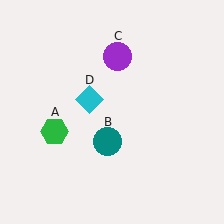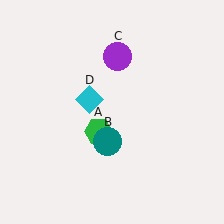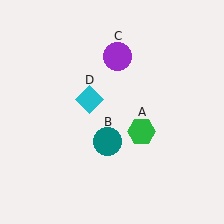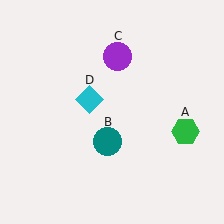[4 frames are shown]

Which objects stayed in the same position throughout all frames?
Teal circle (object B) and purple circle (object C) and cyan diamond (object D) remained stationary.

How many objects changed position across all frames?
1 object changed position: green hexagon (object A).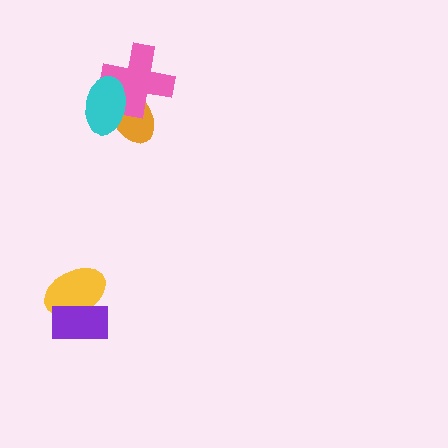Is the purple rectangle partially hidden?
No, no other shape covers it.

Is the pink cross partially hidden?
Yes, it is partially covered by another shape.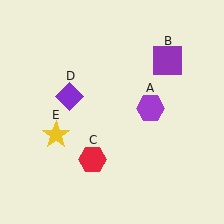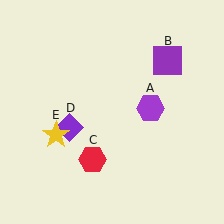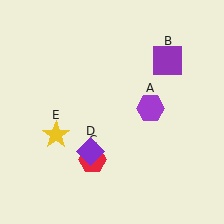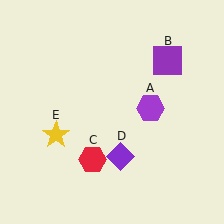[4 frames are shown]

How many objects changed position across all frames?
1 object changed position: purple diamond (object D).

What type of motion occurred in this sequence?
The purple diamond (object D) rotated counterclockwise around the center of the scene.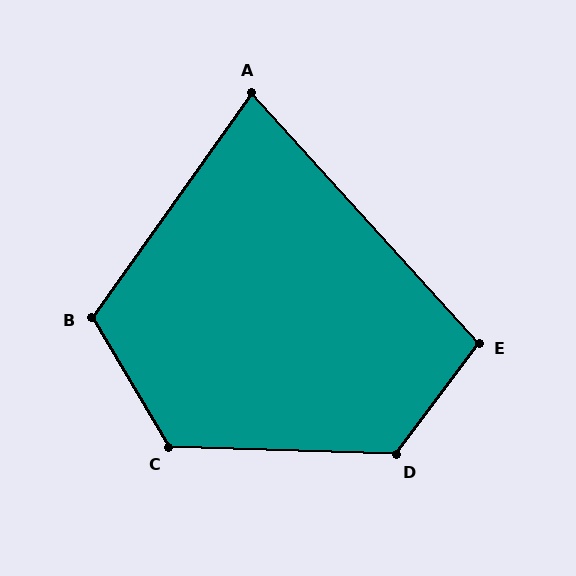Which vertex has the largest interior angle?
D, at approximately 125 degrees.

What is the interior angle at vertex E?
Approximately 101 degrees (obtuse).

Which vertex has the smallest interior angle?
A, at approximately 78 degrees.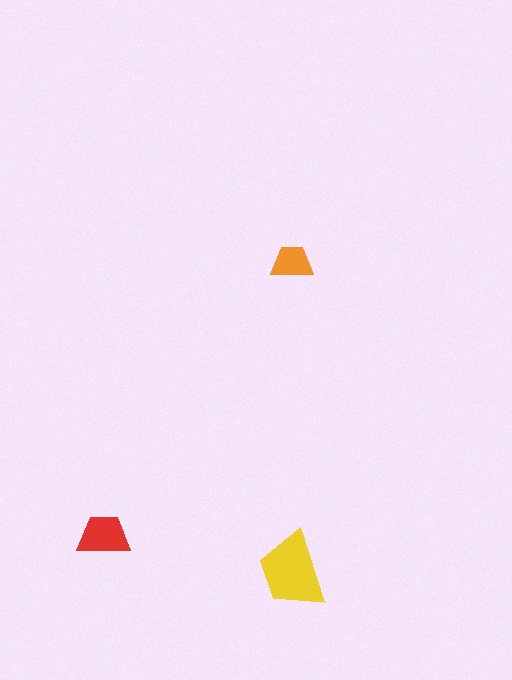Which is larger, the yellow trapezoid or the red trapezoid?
The yellow one.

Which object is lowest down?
The yellow trapezoid is bottommost.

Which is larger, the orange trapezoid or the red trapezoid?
The red one.